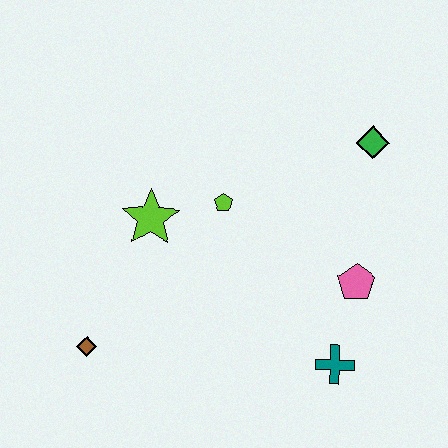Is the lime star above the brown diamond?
Yes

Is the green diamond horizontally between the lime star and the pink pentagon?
No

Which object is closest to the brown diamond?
The lime star is closest to the brown diamond.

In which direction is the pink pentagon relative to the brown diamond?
The pink pentagon is to the right of the brown diamond.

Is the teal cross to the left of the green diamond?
Yes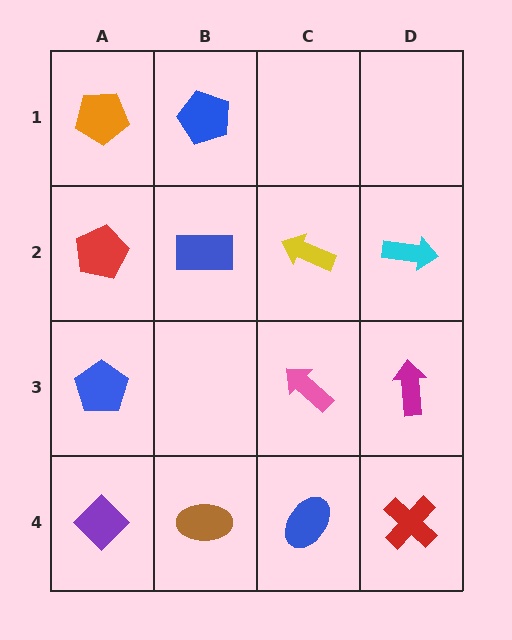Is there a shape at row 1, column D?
No, that cell is empty.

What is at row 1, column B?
A blue pentagon.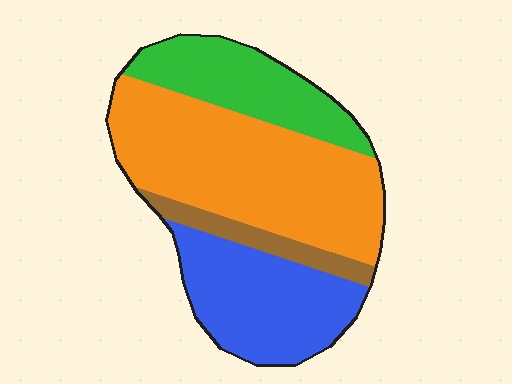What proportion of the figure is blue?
Blue covers 26% of the figure.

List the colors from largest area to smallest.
From largest to smallest: orange, blue, green, brown.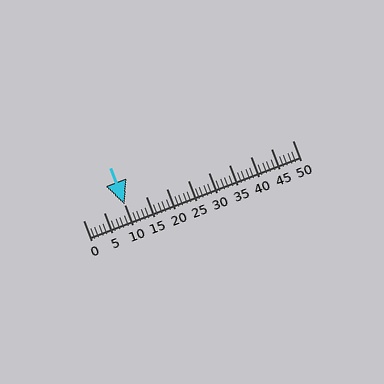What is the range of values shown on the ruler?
The ruler shows values from 0 to 50.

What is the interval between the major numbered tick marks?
The major tick marks are spaced 5 units apart.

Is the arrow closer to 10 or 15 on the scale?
The arrow is closer to 10.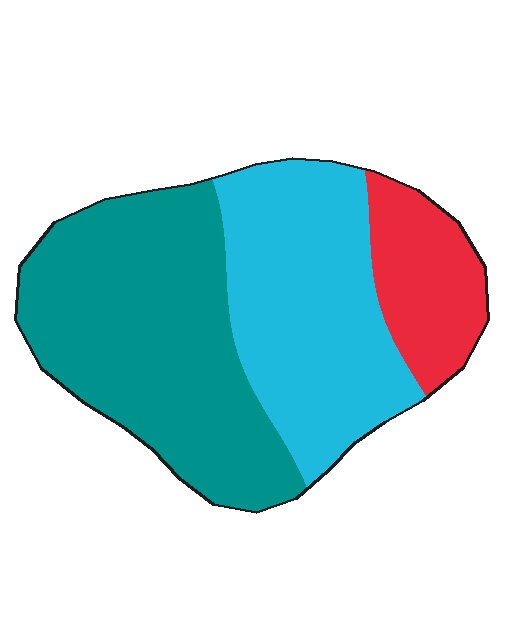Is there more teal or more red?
Teal.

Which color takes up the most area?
Teal, at roughly 45%.